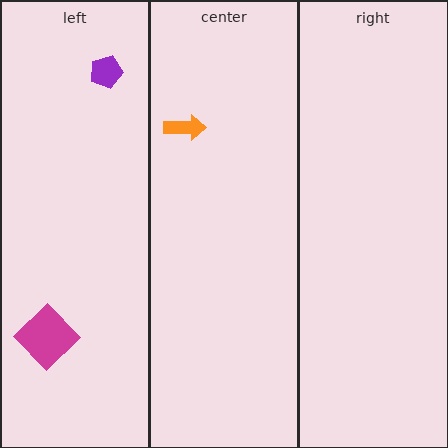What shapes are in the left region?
The magenta diamond, the purple pentagon.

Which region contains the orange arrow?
The center region.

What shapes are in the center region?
The orange arrow.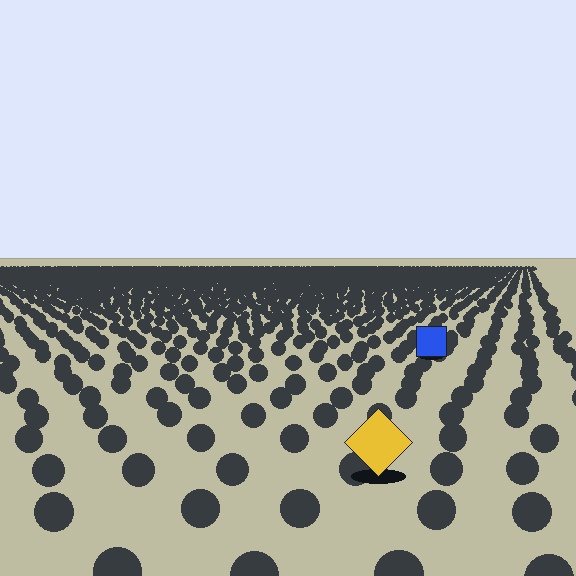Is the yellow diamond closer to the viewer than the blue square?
Yes. The yellow diamond is closer — you can tell from the texture gradient: the ground texture is coarser near it.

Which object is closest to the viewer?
The yellow diamond is closest. The texture marks near it are larger and more spread out.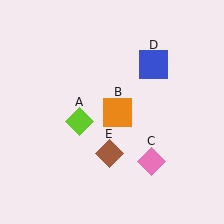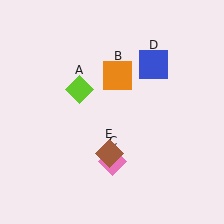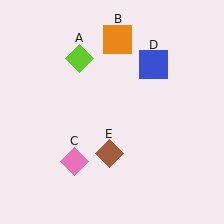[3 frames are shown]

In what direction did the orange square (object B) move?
The orange square (object B) moved up.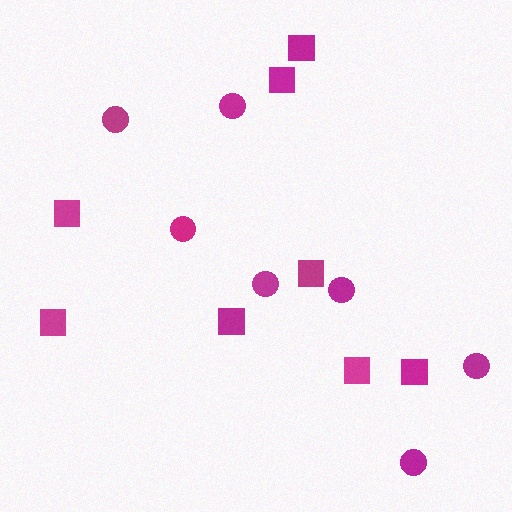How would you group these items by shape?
There are 2 groups: one group of circles (7) and one group of squares (8).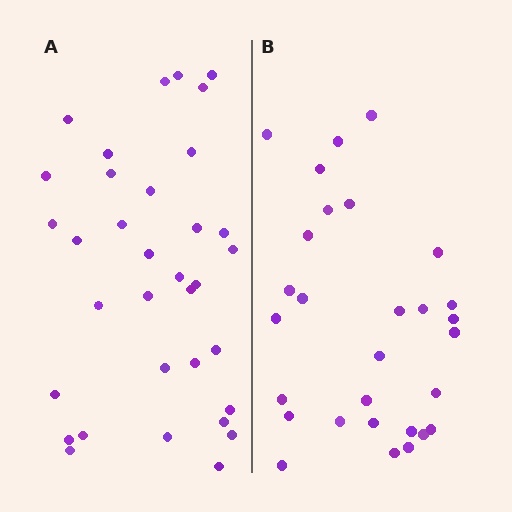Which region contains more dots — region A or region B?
Region A (the left region) has more dots.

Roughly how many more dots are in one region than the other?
Region A has about 5 more dots than region B.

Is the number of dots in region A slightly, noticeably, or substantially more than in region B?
Region A has only slightly more — the two regions are fairly close. The ratio is roughly 1.2 to 1.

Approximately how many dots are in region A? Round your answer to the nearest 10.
About 30 dots. (The exact count is 34, which rounds to 30.)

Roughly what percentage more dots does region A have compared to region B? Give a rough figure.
About 15% more.